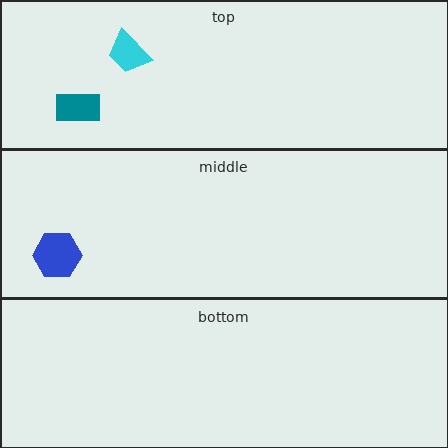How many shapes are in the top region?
2.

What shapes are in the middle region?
The blue hexagon.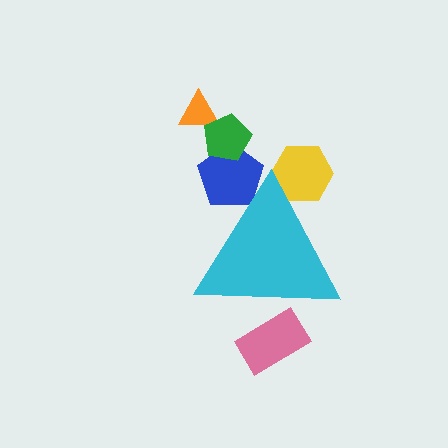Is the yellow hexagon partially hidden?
Yes, the yellow hexagon is partially hidden behind the cyan triangle.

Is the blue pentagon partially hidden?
Yes, the blue pentagon is partially hidden behind the cyan triangle.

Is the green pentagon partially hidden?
No, the green pentagon is fully visible.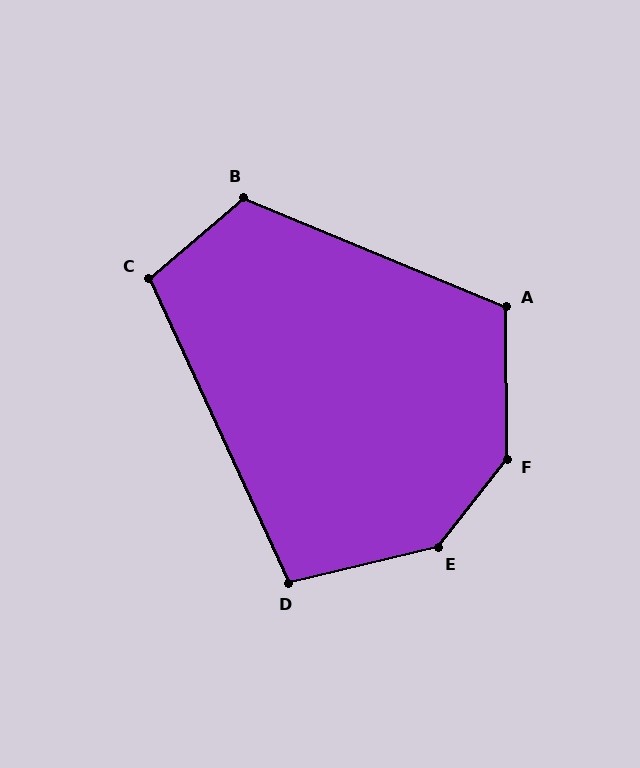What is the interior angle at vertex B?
Approximately 117 degrees (obtuse).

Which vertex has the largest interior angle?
F, at approximately 142 degrees.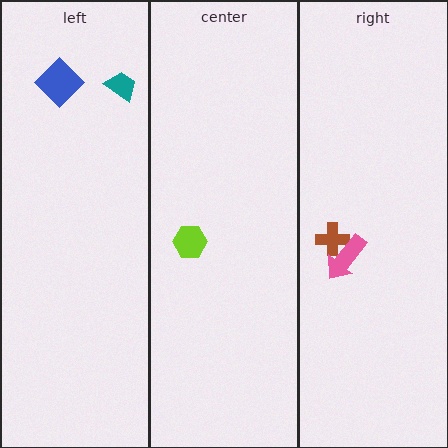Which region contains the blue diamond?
The left region.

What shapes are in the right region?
The brown cross, the pink arrow.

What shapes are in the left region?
The blue diamond, the teal trapezoid.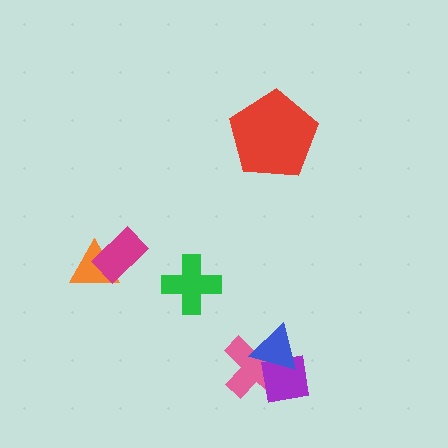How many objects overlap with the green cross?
0 objects overlap with the green cross.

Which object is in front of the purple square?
The blue triangle is in front of the purple square.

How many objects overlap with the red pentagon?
0 objects overlap with the red pentagon.